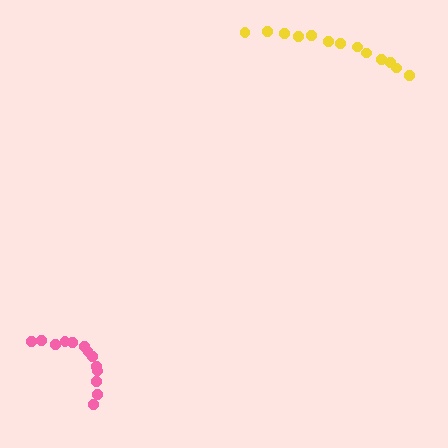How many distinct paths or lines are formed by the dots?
There are 2 distinct paths.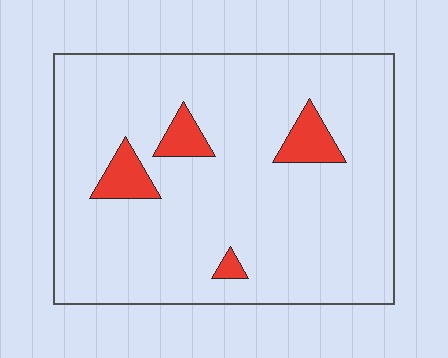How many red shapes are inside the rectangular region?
4.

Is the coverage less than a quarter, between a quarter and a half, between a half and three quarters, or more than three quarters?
Less than a quarter.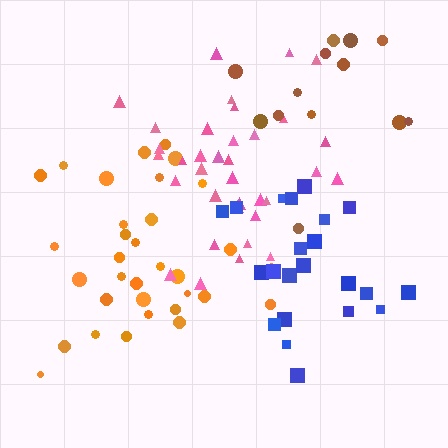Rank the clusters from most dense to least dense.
pink, blue, orange, brown.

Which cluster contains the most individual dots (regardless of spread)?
Pink (35).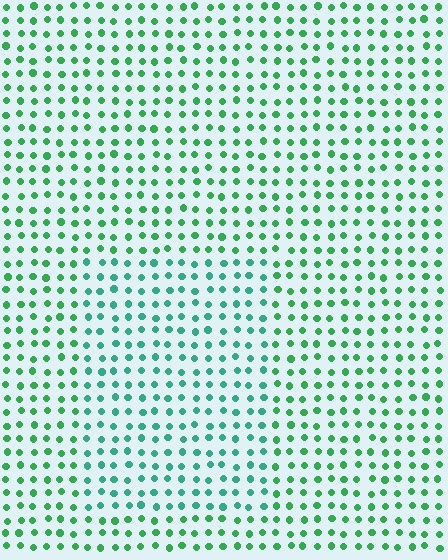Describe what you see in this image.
The image is filled with small green elements in a uniform arrangement. A rectangle-shaped region is visible where the elements are tinted to a slightly different hue, forming a subtle color boundary.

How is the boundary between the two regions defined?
The boundary is defined purely by a slight shift in hue (about 28 degrees). Spacing, size, and orientation are identical on both sides.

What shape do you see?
I see a rectangle.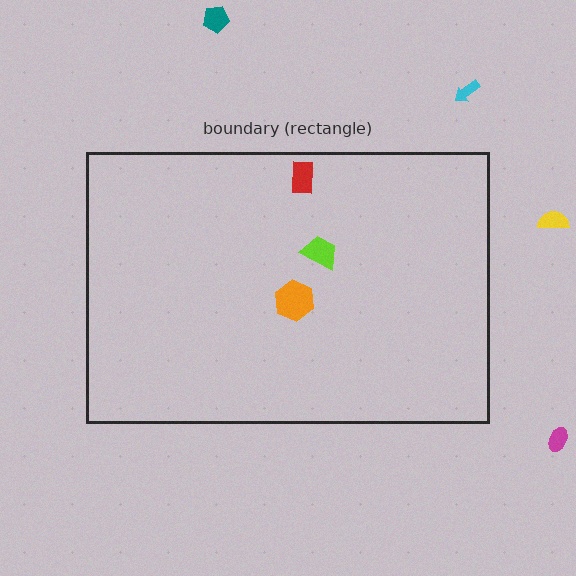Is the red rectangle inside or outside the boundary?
Inside.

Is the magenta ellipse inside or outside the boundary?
Outside.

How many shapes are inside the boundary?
3 inside, 4 outside.